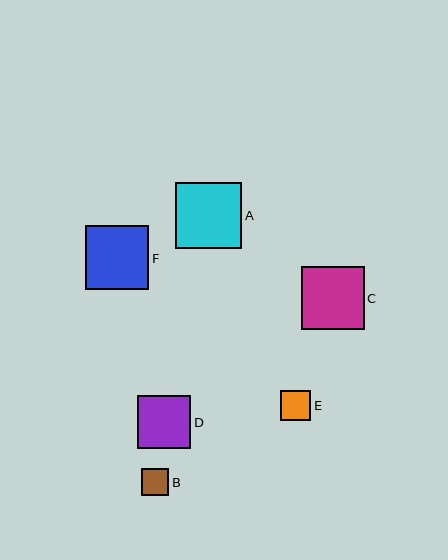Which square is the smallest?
Square B is the smallest with a size of approximately 27 pixels.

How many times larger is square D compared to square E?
Square D is approximately 1.7 times the size of square E.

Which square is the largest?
Square A is the largest with a size of approximately 66 pixels.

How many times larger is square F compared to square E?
Square F is approximately 2.1 times the size of square E.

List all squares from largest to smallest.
From largest to smallest: A, F, C, D, E, B.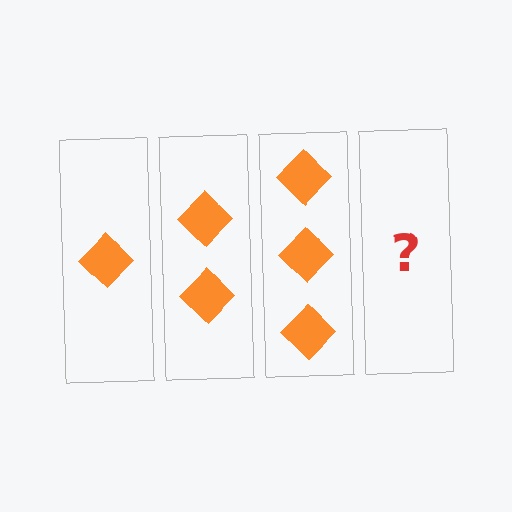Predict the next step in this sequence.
The next step is 4 diamonds.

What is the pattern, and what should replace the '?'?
The pattern is that each step adds one more diamond. The '?' should be 4 diamonds.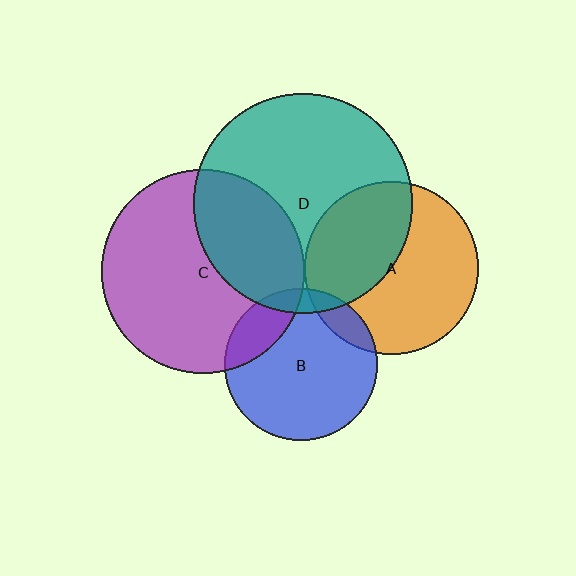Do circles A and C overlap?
Yes.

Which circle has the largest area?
Circle D (teal).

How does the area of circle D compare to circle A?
Approximately 1.6 times.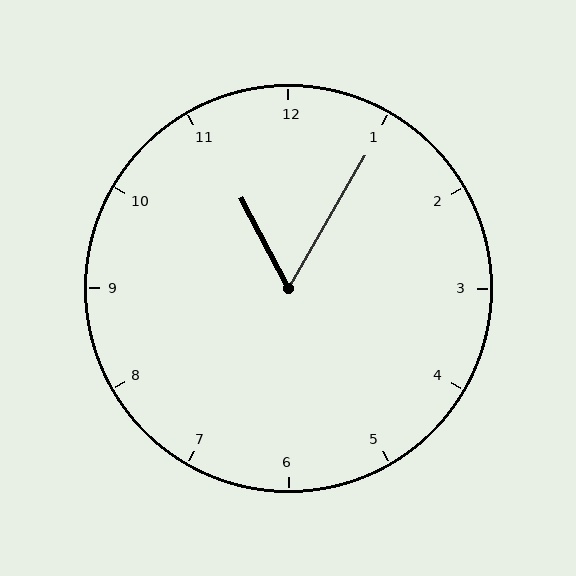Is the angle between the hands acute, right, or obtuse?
It is acute.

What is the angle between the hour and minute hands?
Approximately 58 degrees.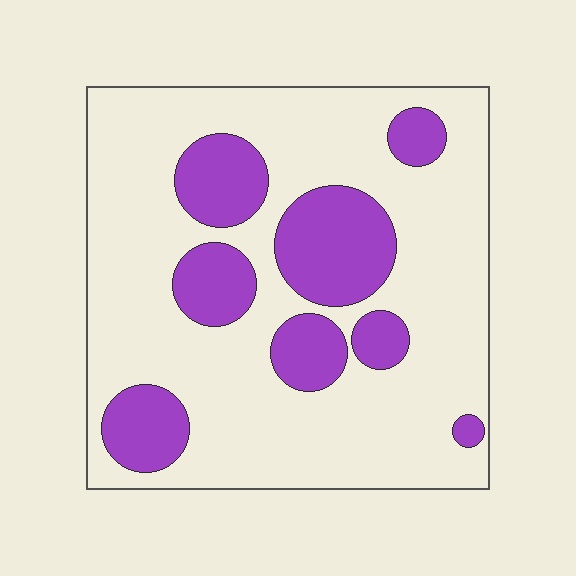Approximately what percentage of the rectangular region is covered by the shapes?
Approximately 25%.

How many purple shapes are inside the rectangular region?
8.